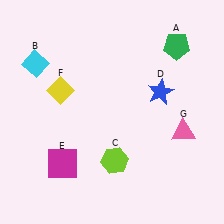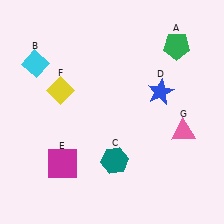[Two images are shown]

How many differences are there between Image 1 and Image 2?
There is 1 difference between the two images.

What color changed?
The hexagon (C) changed from lime in Image 1 to teal in Image 2.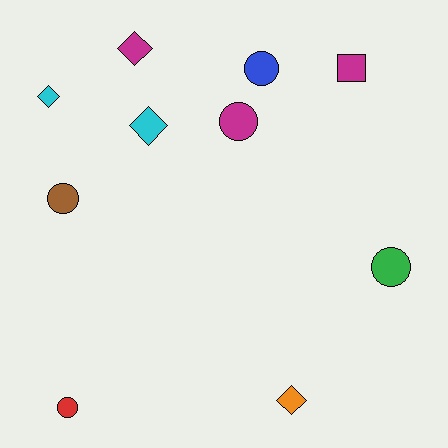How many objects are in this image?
There are 10 objects.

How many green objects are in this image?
There is 1 green object.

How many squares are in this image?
There is 1 square.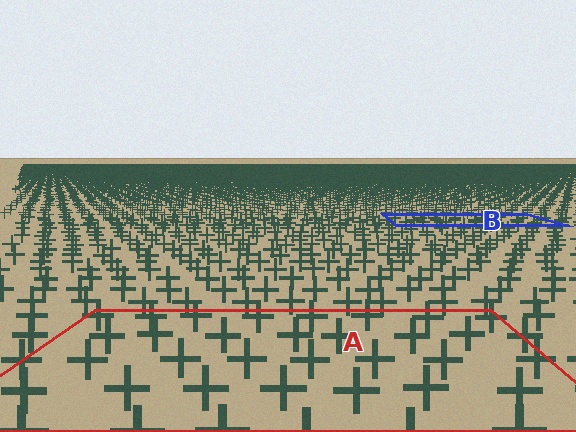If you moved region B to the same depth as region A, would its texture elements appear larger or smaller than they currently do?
They would appear larger. At a closer depth, the same texture elements are projected at a bigger on-screen size.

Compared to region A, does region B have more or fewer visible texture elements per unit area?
Region B has more texture elements per unit area — they are packed more densely because it is farther away.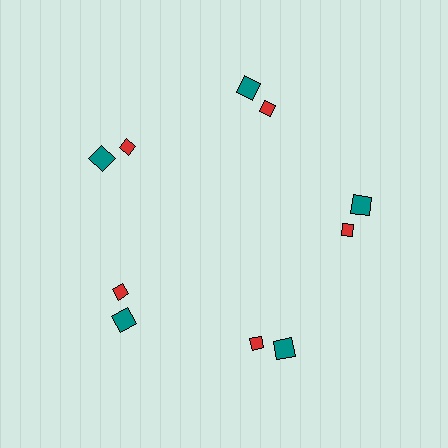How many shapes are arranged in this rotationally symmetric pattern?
There are 10 shapes, arranged in 5 groups of 2.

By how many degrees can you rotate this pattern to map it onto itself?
The pattern maps onto itself every 72 degrees of rotation.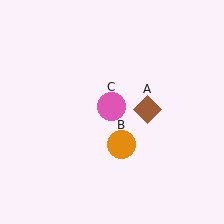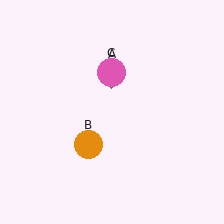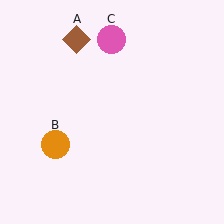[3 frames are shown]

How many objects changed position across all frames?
3 objects changed position: brown diamond (object A), orange circle (object B), pink circle (object C).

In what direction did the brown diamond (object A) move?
The brown diamond (object A) moved up and to the left.